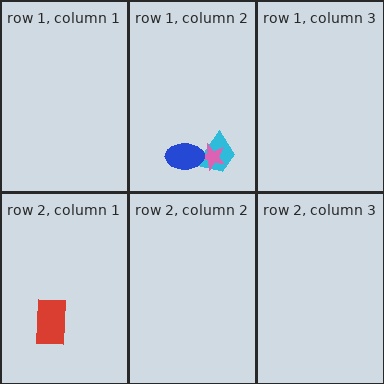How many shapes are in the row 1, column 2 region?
3.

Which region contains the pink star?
The row 1, column 2 region.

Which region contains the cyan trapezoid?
The row 1, column 2 region.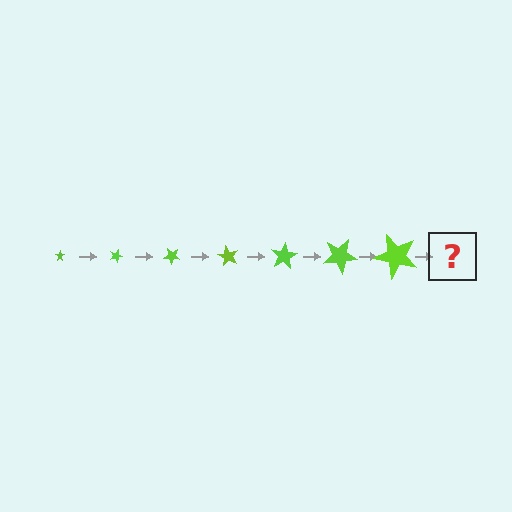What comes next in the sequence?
The next element should be a star, larger than the previous one and rotated 140 degrees from the start.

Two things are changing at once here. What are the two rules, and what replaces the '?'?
The two rules are that the star grows larger each step and it rotates 20 degrees each step. The '?' should be a star, larger than the previous one and rotated 140 degrees from the start.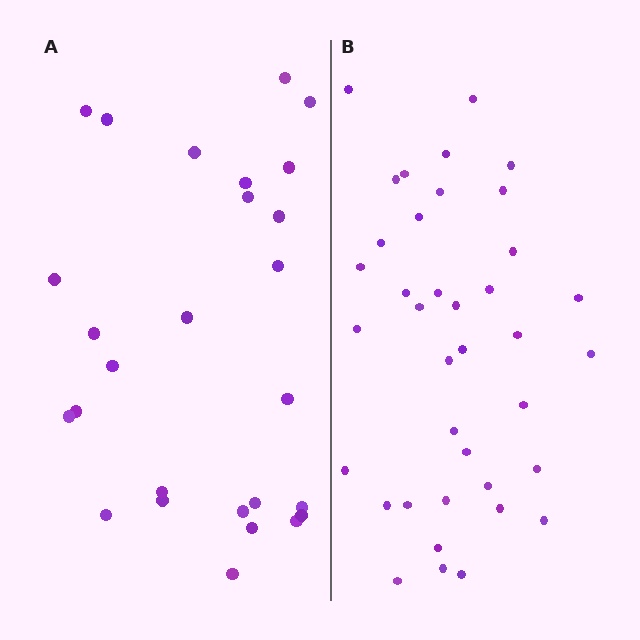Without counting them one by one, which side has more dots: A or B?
Region B (the right region) has more dots.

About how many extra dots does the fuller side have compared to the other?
Region B has roughly 12 or so more dots than region A.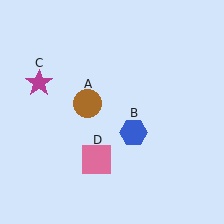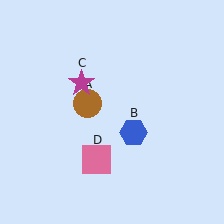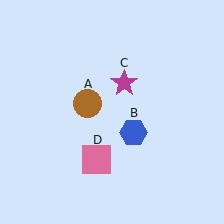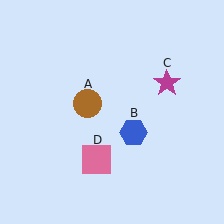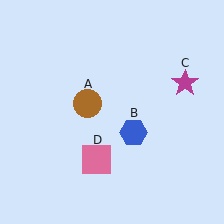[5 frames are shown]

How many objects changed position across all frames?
1 object changed position: magenta star (object C).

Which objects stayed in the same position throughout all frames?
Brown circle (object A) and blue hexagon (object B) and pink square (object D) remained stationary.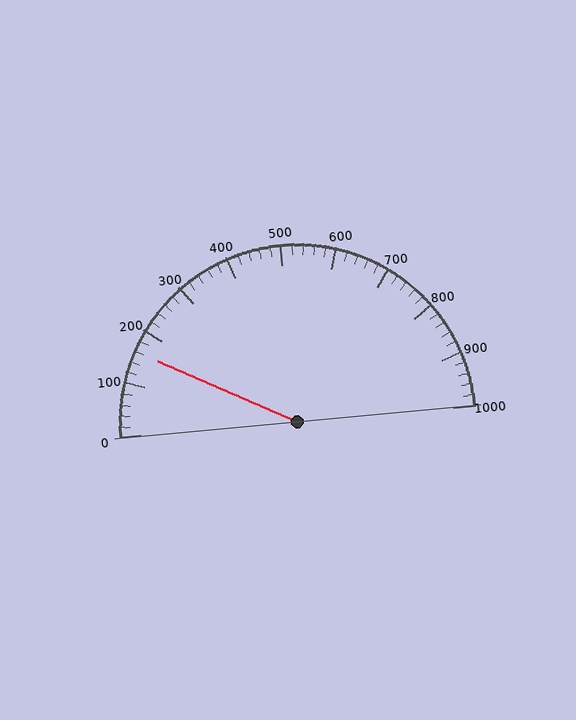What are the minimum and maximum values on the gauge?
The gauge ranges from 0 to 1000.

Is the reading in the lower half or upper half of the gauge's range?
The reading is in the lower half of the range (0 to 1000).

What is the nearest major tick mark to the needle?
The nearest major tick mark is 200.